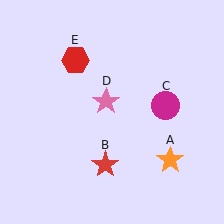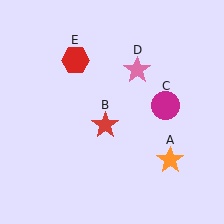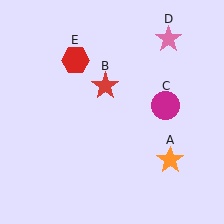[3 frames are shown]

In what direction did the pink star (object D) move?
The pink star (object D) moved up and to the right.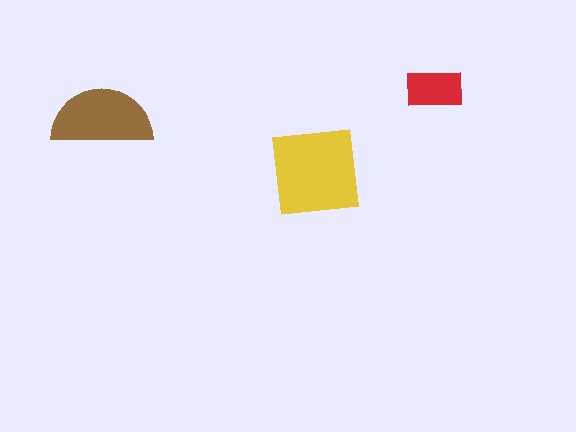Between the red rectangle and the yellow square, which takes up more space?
The yellow square.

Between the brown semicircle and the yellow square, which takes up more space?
The yellow square.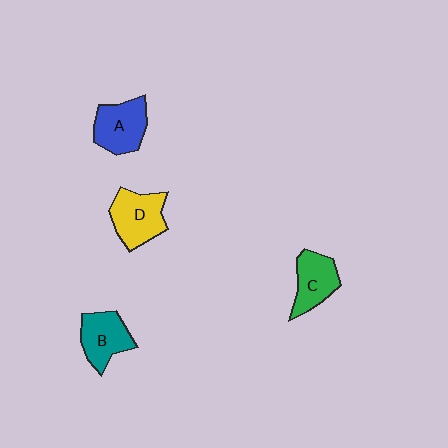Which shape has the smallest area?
Shape C (green).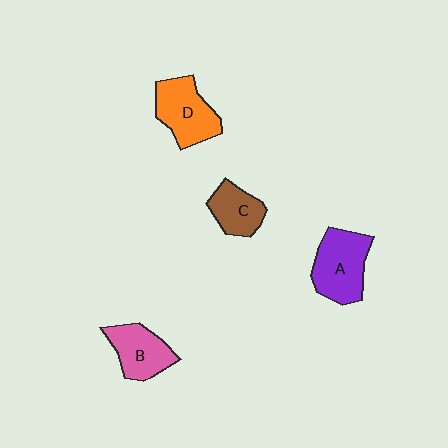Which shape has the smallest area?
Shape C (brown).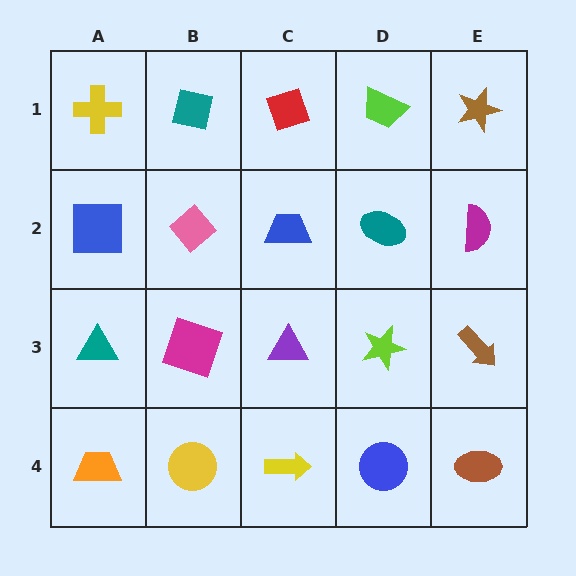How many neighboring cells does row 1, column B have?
3.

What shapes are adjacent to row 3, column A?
A blue square (row 2, column A), an orange trapezoid (row 4, column A), a magenta square (row 3, column B).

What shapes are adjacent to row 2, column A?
A yellow cross (row 1, column A), a teal triangle (row 3, column A), a pink diamond (row 2, column B).